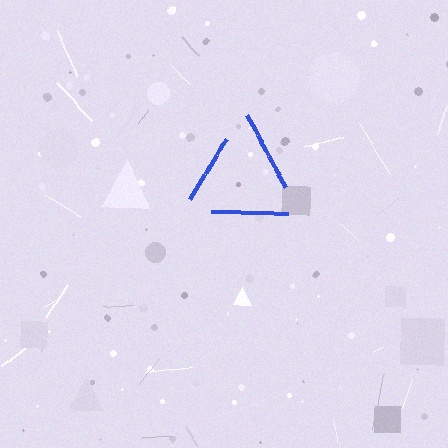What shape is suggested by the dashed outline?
The dashed outline suggests a triangle.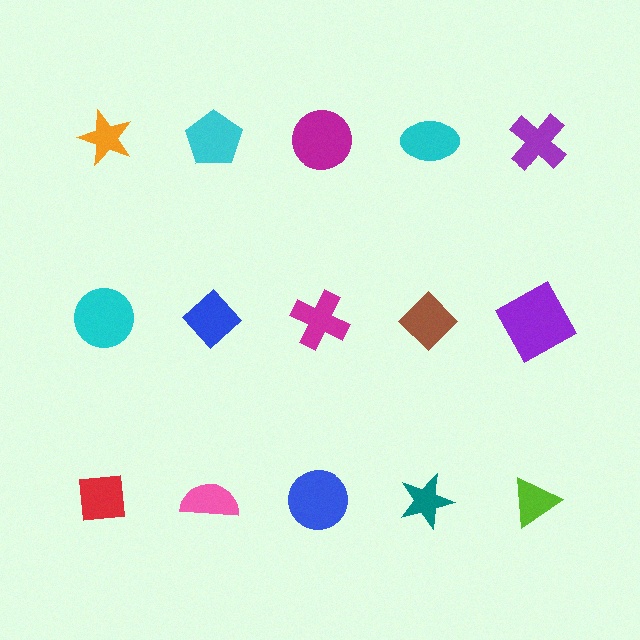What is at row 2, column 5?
A purple square.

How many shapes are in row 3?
5 shapes.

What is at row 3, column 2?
A pink semicircle.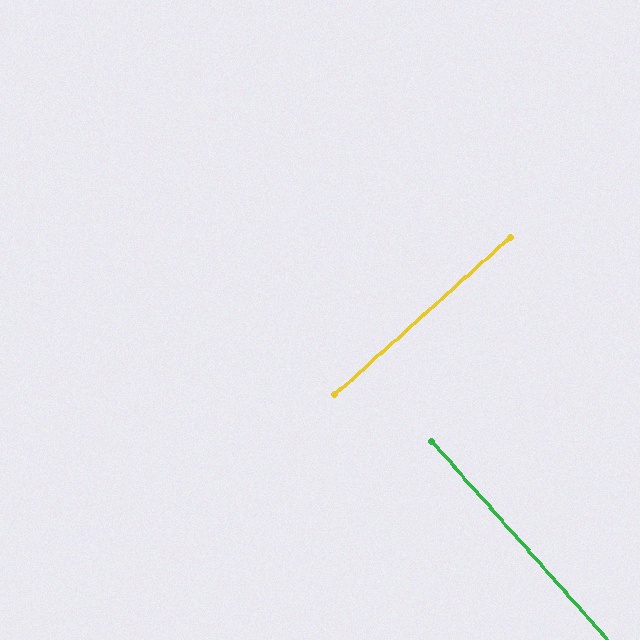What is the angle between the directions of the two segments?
Approximately 90 degrees.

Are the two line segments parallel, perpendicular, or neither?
Perpendicular — they meet at approximately 90°.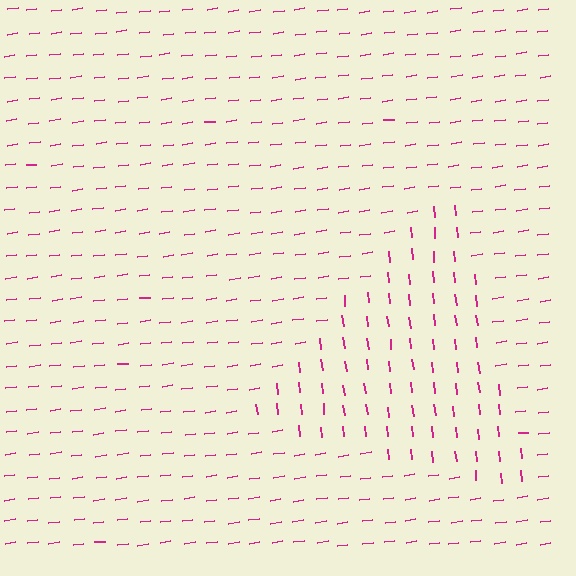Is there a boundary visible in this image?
Yes, there is a texture boundary formed by a change in line orientation.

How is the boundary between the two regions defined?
The boundary is defined purely by a change in line orientation (approximately 89 degrees difference). All lines are the same color and thickness.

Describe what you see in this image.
The image is filled with small magenta line segments. A triangle region in the image has lines oriented differently from the surrounding lines, creating a visible texture boundary.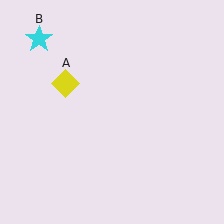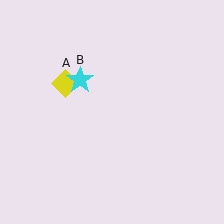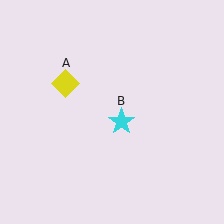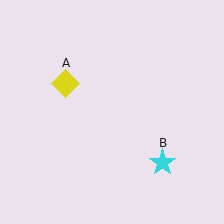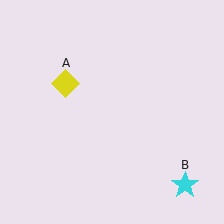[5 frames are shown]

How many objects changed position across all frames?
1 object changed position: cyan star (object B).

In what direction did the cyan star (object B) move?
The cyan star (object B) moved down and to the right.